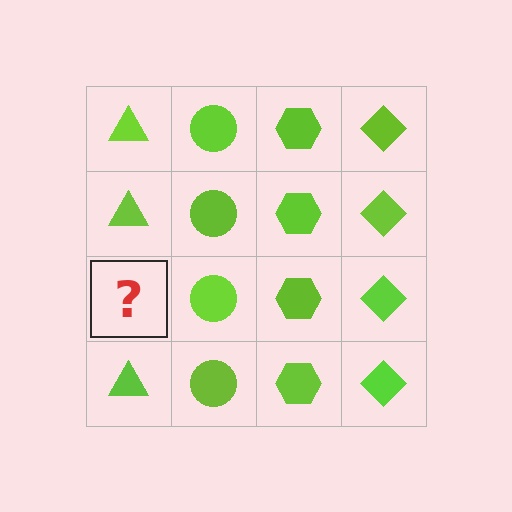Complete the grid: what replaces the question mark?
The question mark should be replaced with a lime triangle.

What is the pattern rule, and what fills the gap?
The rule is that each column has a consistent shape. The gap should be filled with a lime triangle.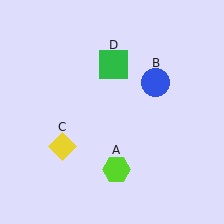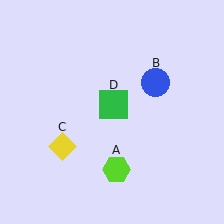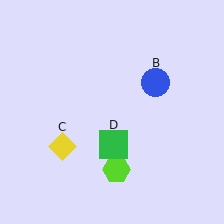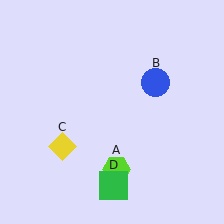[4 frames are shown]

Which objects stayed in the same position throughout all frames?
Lime hexagon (object A) and blue circle (object B) and yellow diamond (object C) remained stationary.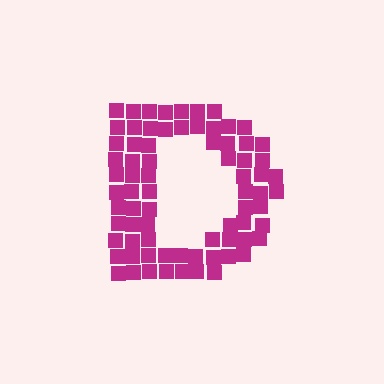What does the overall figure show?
The overall figure shows the letter D.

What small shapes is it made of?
It is made of small squares.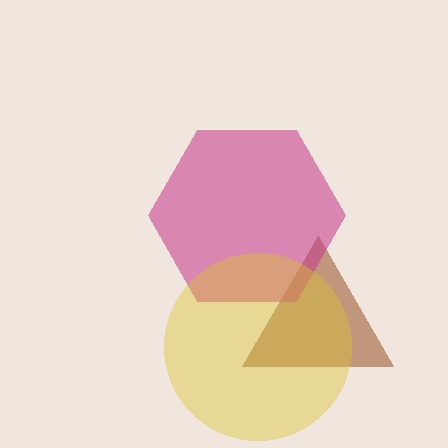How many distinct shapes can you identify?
There are 3 distinct shapes: a brown triangle, a magenta hexagon, a yellow circle.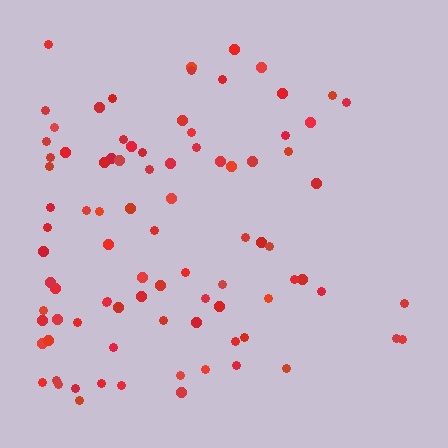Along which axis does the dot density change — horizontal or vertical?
Horizontal.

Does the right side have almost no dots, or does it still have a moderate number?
Still a moderate number, just noticeably fewer than the left.